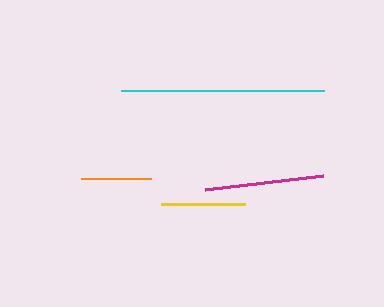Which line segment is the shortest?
The orange line is the shortest at approximately 70 pixels.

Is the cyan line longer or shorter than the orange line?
The cyan line is longer than the orange line.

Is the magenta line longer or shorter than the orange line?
The magenta line is longer than the orange line.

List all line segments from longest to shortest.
From longest to shortest: cyan, magenta, yellow, orange.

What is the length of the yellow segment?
The yellow segment is approximately 84 pixels long.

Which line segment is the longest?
The cyan line is the longest at approximately 203 pixels.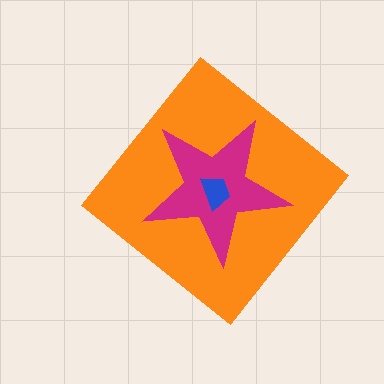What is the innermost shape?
The blue trapezoid.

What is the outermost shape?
The orange diamond.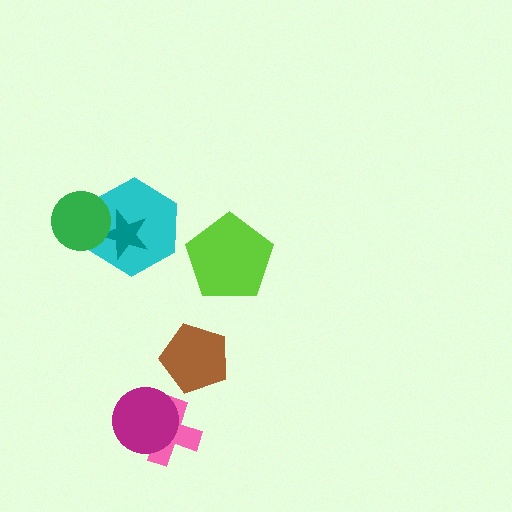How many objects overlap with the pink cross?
1 object overlaps with the pink cross.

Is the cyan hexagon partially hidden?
Yes, it is partially covered by another shape.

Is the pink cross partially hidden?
Yes, it is partially covered by another shape.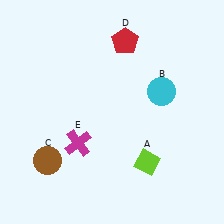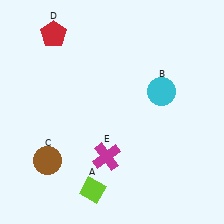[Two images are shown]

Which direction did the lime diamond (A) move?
The lime diamond (A) moved left.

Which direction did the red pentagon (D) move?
The red pentagon (D) moved left.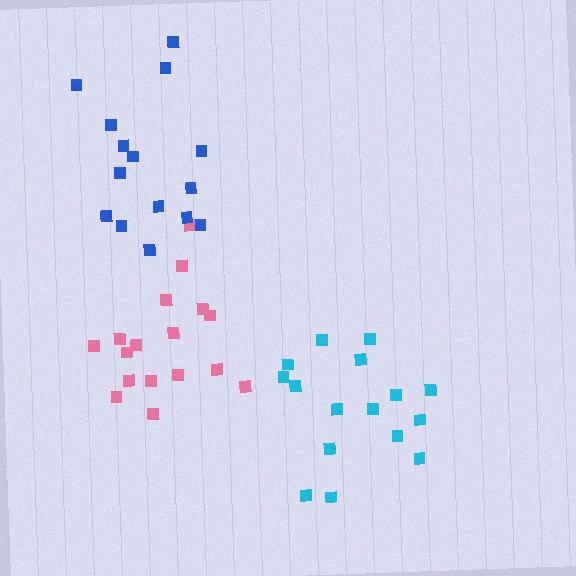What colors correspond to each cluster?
The clusters are colored: cyan, pink, blue.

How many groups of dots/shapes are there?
There are 3 groups.